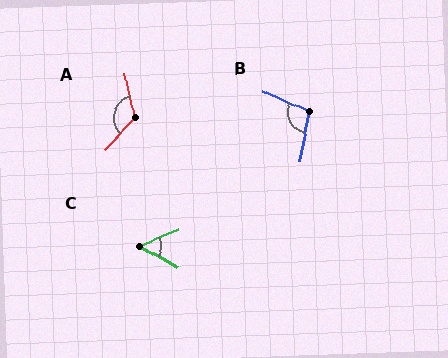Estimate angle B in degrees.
Approximately 105 degrees.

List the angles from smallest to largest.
C (53°), B (105°), A (125°).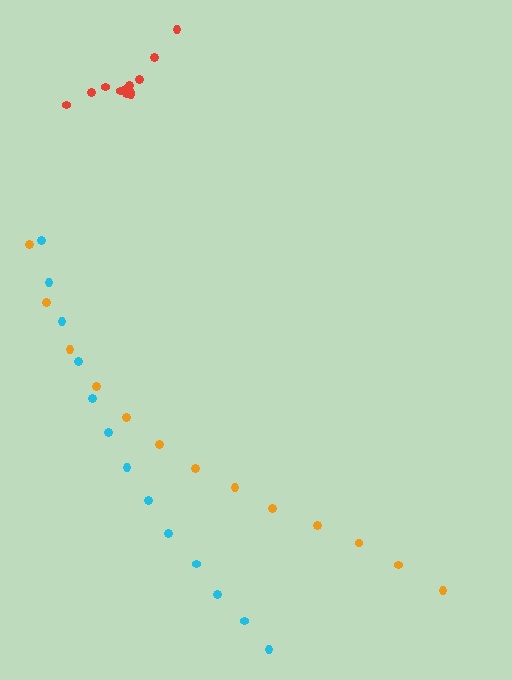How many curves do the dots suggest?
There are 3 distinct paths.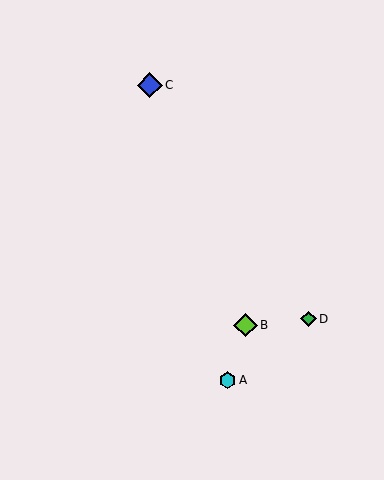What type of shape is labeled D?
Shape D is a green diamond.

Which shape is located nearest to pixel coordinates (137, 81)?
The blue diamond (labeled C) at (150, 85) is nearest to that location.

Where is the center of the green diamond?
The center of the green diamond is at (308, 319).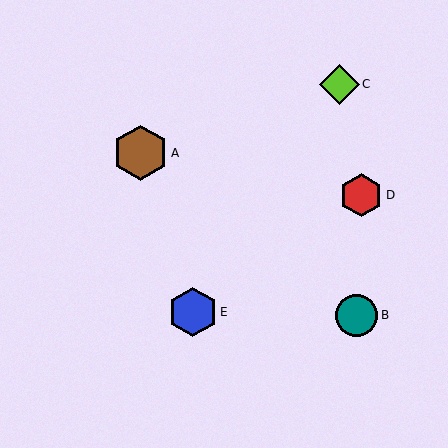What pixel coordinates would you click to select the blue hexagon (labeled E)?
Click at (193, 312) to select the blue hexagon E.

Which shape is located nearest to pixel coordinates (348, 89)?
The lime diamond (labeled C) at (339, 84) is nearest to that location.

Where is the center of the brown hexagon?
The center of the brown hexagon is at (140, 153).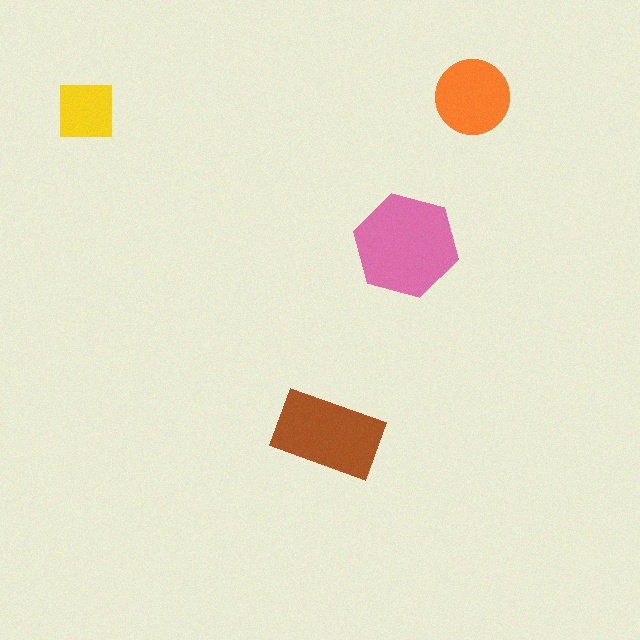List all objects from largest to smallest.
The pink hexagon, the brown rectangle, the orange circle, the yellow square.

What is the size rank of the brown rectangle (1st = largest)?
2nd.